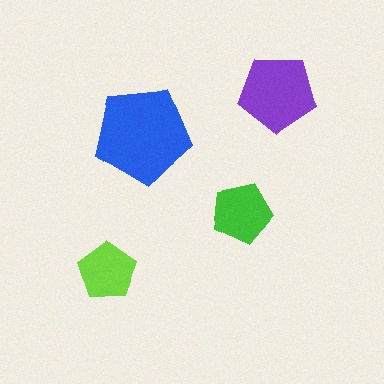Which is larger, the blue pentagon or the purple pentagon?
The blue one.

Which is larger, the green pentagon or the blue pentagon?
The blue one.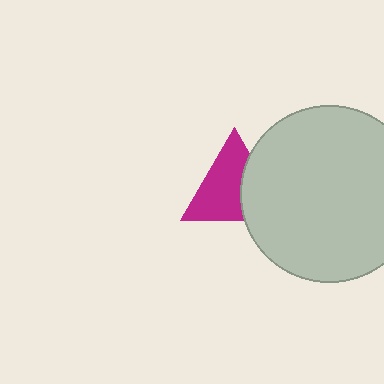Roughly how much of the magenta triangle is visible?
About half of it is visible (roughly 65%).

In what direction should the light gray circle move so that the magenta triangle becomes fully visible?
The light gray circle should move right. That is the shortest direction to clear the overlap and leave the magenta triangle fully visible.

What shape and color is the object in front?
The object in front is a light gray circle.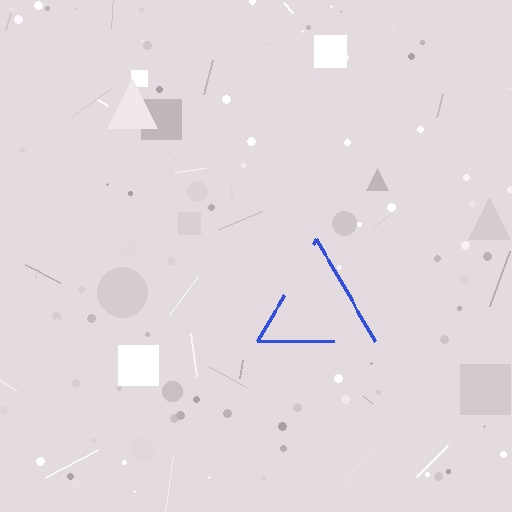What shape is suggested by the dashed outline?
The dashed outline suggests a triangle.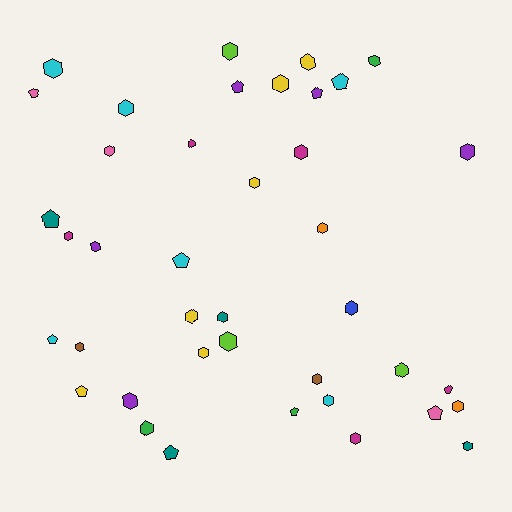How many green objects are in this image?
There are 3 green objects.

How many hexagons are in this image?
There are 28 hexagons.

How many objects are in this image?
There are 40 objects.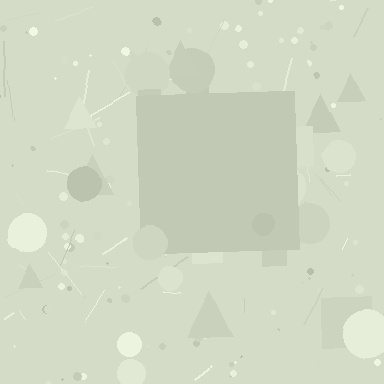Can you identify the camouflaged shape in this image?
The camouflaged shape is a square.